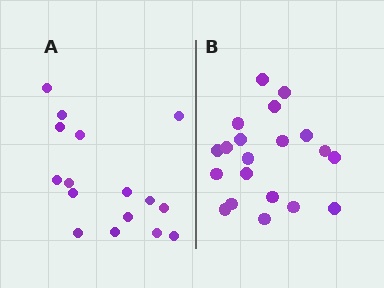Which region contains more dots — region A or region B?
Region B (the right region) has more dots.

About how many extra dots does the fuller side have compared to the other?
Region B has about 4 more dots than region A.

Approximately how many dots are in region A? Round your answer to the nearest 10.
About 20 dots. (The exact count is 16, which rounds to 20.)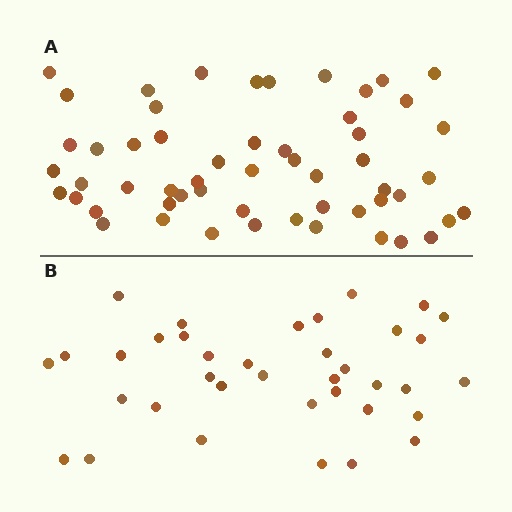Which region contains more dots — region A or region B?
Region A (the top region) has more dots.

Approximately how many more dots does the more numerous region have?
Region A has approximately 20 more dots than region B.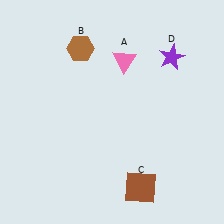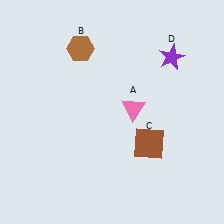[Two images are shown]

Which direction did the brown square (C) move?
The brown square (C) moved up.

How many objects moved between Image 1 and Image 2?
2 objects moved between the two images.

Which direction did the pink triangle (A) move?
The pink triangle (A) moved down.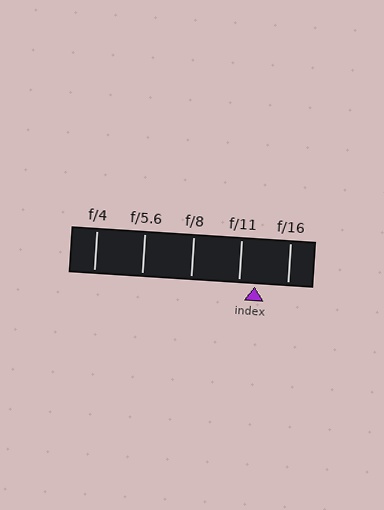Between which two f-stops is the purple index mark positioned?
The index mark is between f/11 and f/16.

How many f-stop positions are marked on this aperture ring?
There are 5 f-stop positions marked.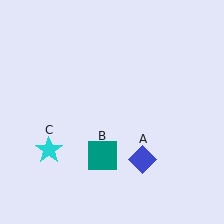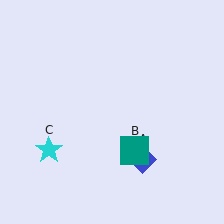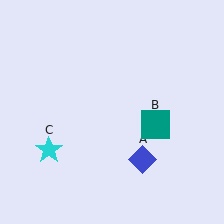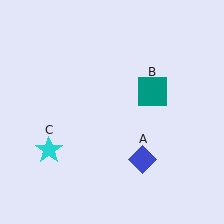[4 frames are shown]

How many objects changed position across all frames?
1 object changed position: teal square (object B).